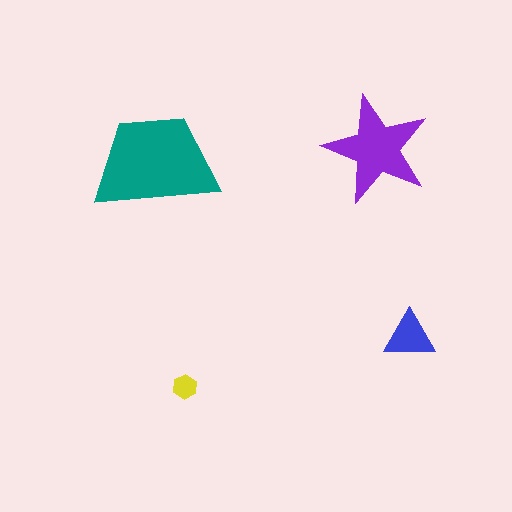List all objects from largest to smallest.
The teal trapezoid, the purple star, the blue triangle, the yellow hexagon.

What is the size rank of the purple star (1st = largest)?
2nd.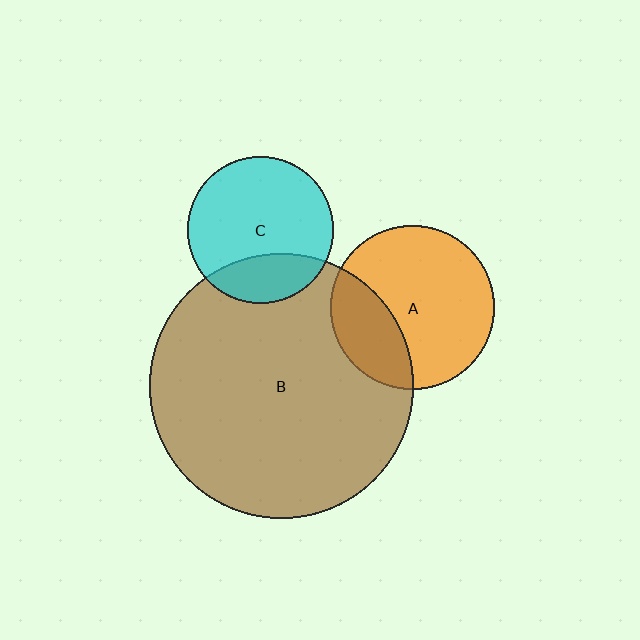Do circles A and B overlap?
Yes.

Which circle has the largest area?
Circle B (brown).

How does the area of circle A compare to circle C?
Approximately 1.3 times.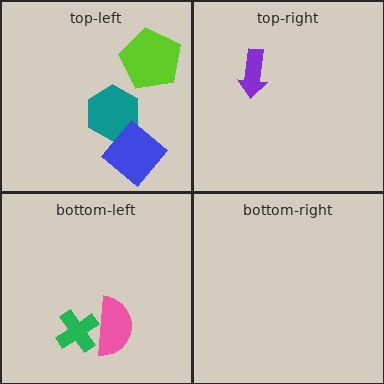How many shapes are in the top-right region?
1.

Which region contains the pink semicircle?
The bottom-left region.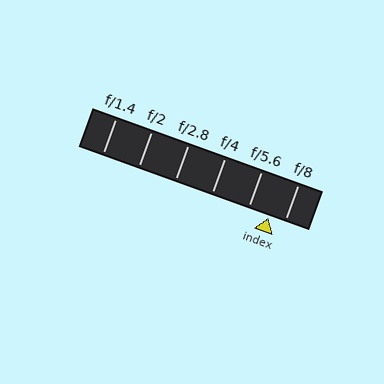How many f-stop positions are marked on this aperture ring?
There are 6 f-stop positions marked.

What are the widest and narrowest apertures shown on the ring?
The widest aperture shown is f/1.4 and the narrowest is f/8.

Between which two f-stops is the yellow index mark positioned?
The index mark is between f/5.6 and f/8.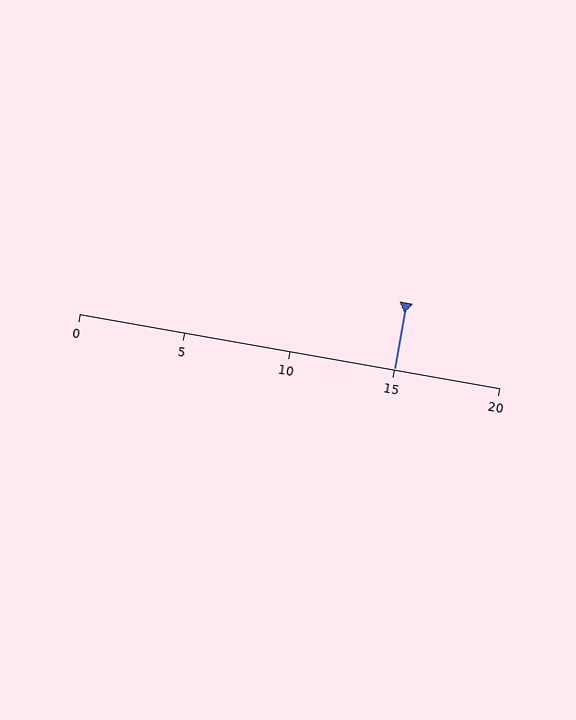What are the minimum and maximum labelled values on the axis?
The axis runs from 0 to 20.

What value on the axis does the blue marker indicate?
The marker indicates approximately 15.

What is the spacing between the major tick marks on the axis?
The major ticks are spaced 5 apart.